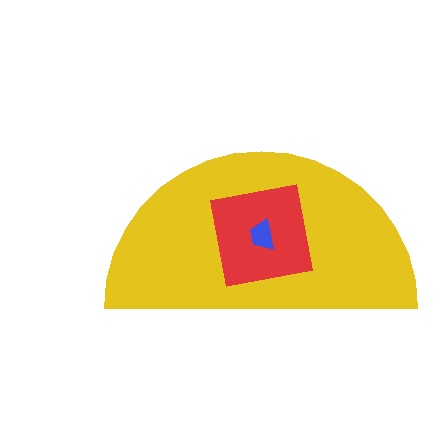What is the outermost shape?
The yellow semicircle.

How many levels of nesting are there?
3.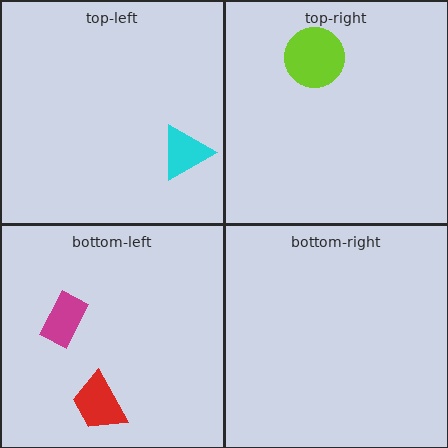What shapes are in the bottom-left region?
The red trapezoid, the magenta rectangle.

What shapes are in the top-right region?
The lime circle.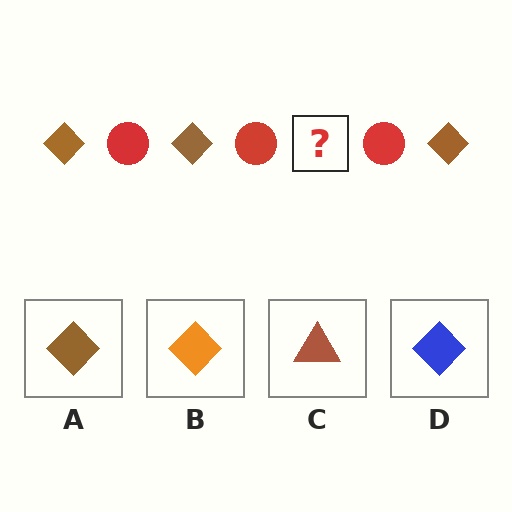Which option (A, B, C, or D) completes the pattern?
A.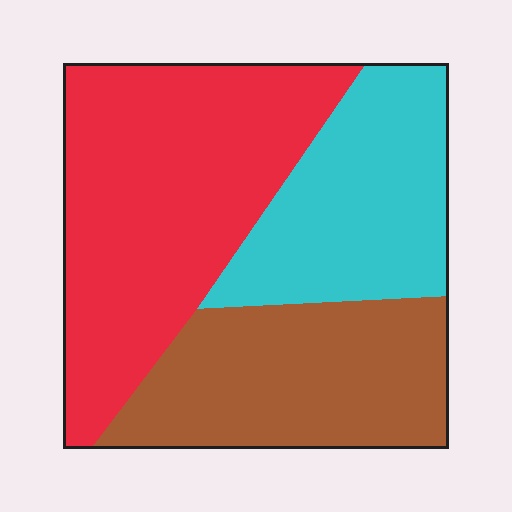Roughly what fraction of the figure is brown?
Brown takes up about one third (1/3) of the figure.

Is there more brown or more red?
Red.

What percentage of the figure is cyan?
Cyan takes up about one quarter (1/4) of the figure.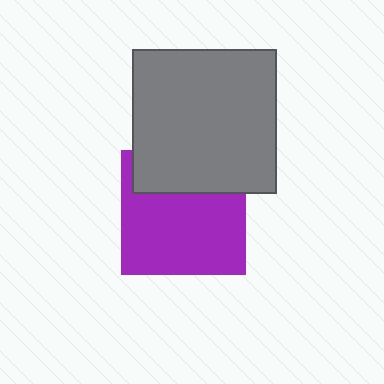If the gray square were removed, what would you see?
You would see the complete purple square.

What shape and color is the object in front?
The object in front is a gray square.